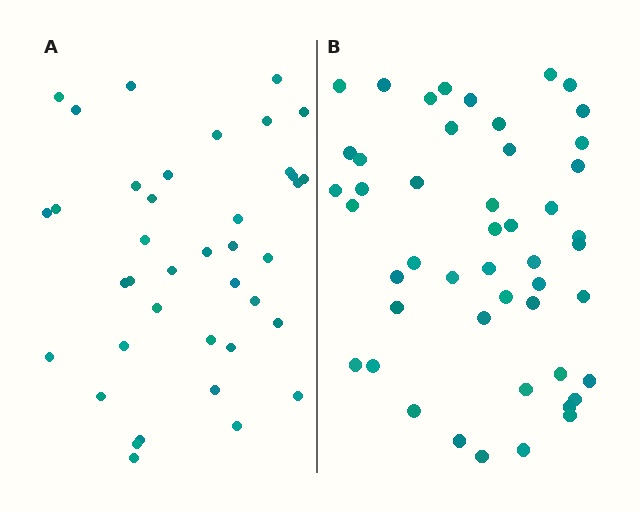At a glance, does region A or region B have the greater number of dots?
Region B (the right region) has more dots.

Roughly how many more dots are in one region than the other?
Region B has roughly 8 or so more dots than region A.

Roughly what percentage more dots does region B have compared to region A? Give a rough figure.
About 25% more.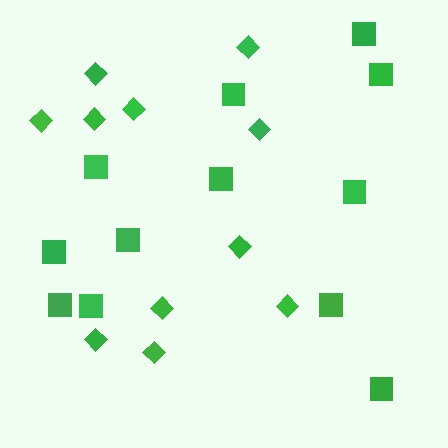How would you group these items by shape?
There are 2 groups: one group of diamonds (11) and one group of squares (12).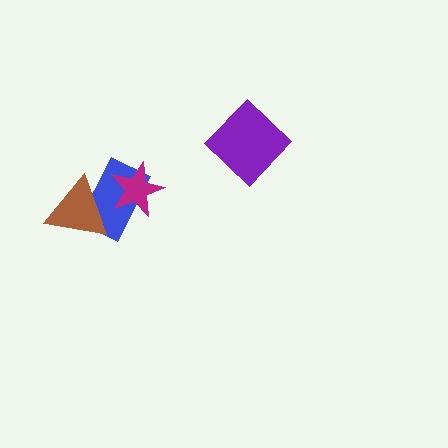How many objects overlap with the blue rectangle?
2 objects overlap with the blue rectangle.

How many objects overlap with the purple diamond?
0 objects overlap with the purple diamond.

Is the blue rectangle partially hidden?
Yes, it is partially covered by another shape.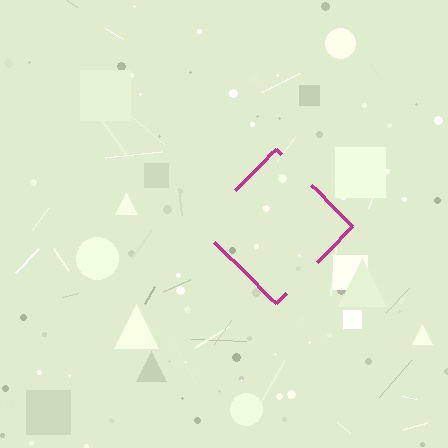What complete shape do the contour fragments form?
The contour fragments form a diamond.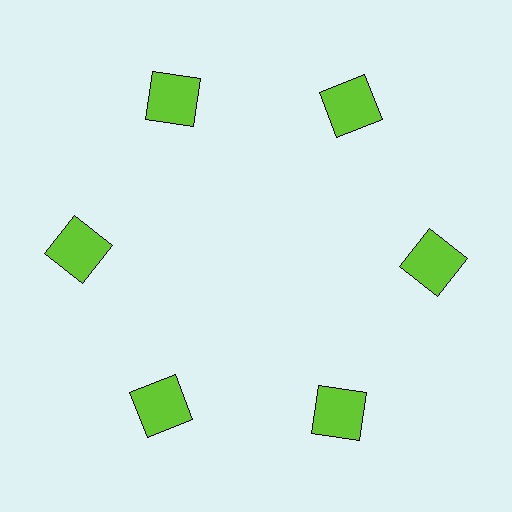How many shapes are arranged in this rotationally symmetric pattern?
There are 6 shapes, arranged in 6 groups of 1.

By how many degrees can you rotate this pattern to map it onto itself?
The pattern maps onto itself every 60 degrees of rotation.